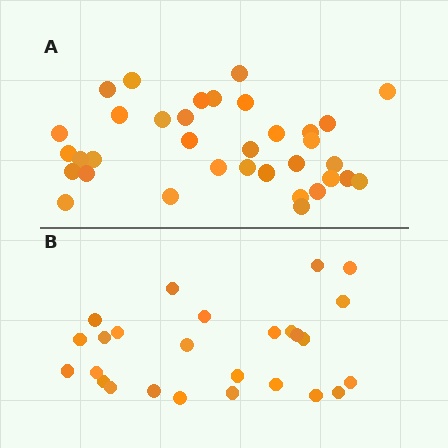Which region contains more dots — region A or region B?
Region A (the top region) has more dots.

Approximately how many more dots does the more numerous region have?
Region A has roughly 8 or so more dots than region B.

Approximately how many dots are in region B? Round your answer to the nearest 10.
About 30 dots. (The exact count is 26, which rounds to 30.)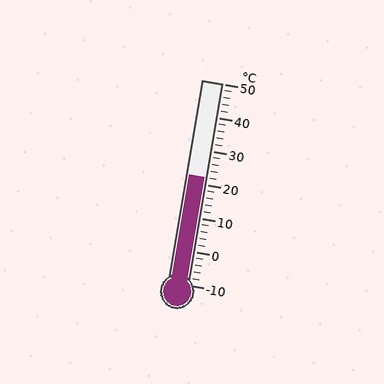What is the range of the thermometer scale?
The thermometer scale ranges from -10°C to 50°C.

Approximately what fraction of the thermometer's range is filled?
The thermometer is filled to approximately 55% of its range.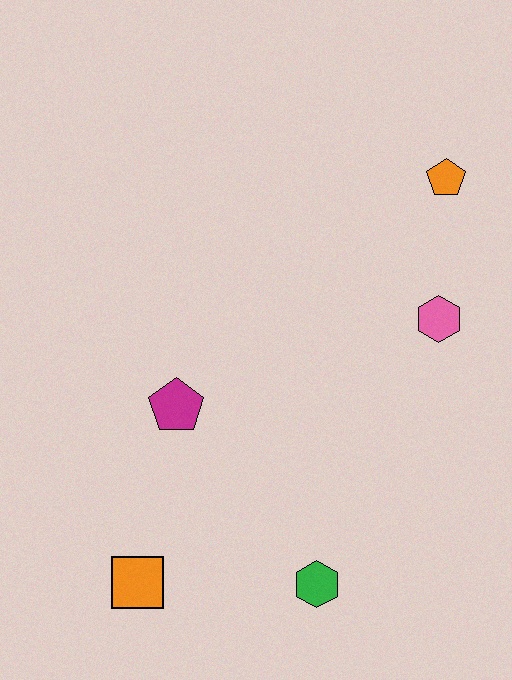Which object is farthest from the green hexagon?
The orange pentagon is farthest from the green hexagon.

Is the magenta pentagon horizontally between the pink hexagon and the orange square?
Yes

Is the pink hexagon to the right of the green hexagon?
Yes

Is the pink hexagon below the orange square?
No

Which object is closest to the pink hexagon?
The orange pentagon is closest to the pink hexagon.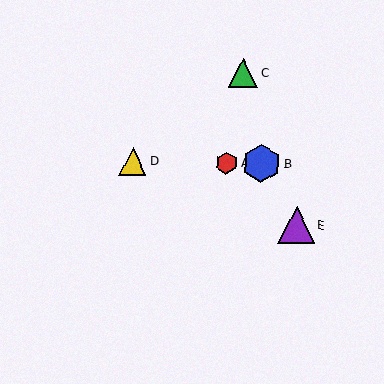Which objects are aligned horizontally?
Objects A, B, D are aligned horizontally.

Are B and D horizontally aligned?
Yes, both are at y≈164.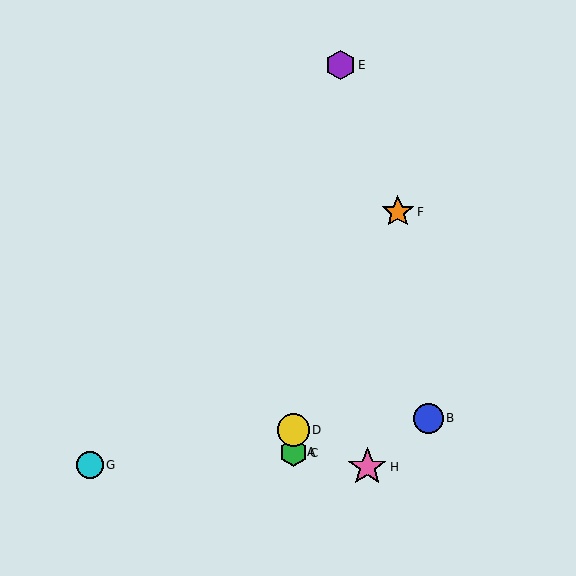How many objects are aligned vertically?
3 objects (A, C, D) are aligned vertically.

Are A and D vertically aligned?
Yes, both are at x≈293.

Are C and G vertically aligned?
No, C is at x≈293 and G is at x≈90.